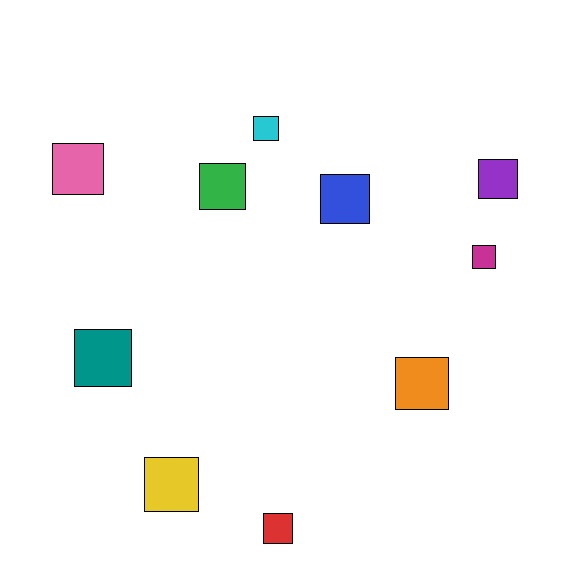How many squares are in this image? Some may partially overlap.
There are 10 squares.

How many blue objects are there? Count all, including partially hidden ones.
There is 1 blue object.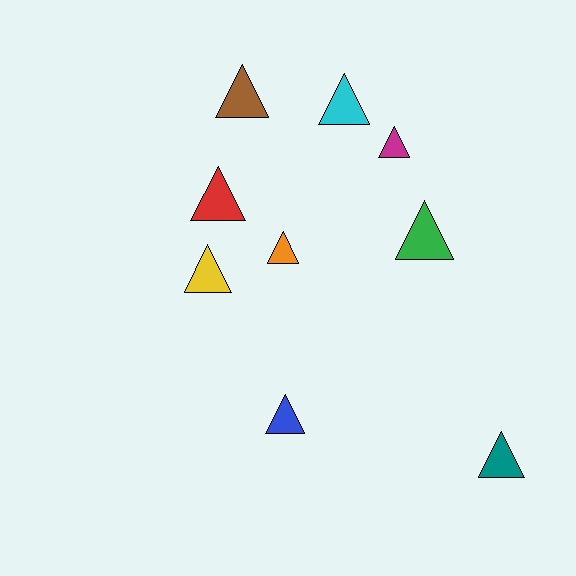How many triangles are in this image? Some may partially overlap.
There are 9 triangles.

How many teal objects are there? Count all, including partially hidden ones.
There is 1 teal object.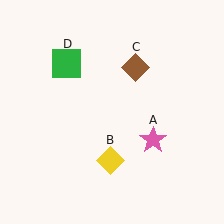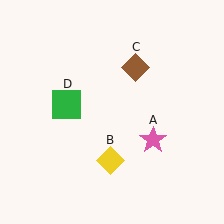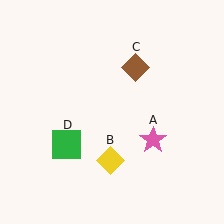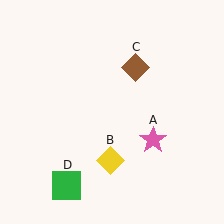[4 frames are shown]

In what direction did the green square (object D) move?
The green square (object D) moved down.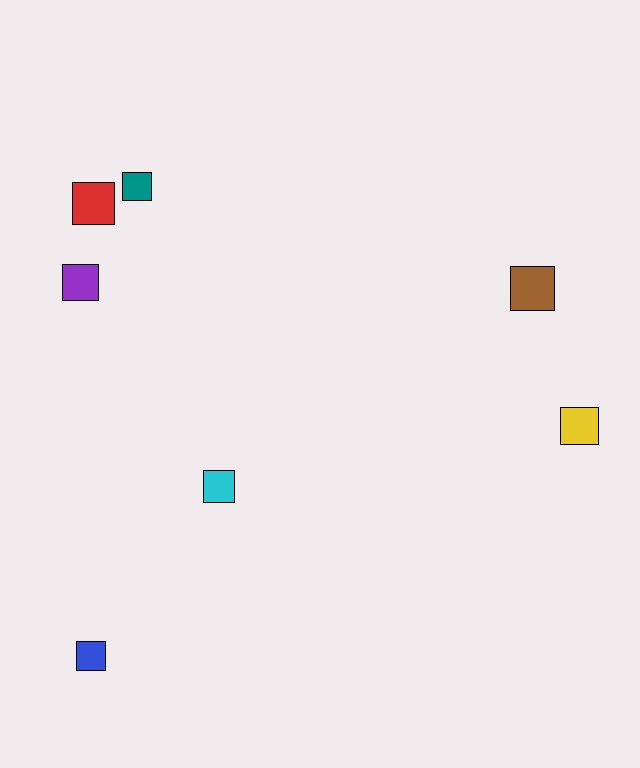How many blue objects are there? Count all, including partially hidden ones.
There is 1 blue object.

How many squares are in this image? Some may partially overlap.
There are 7 squares.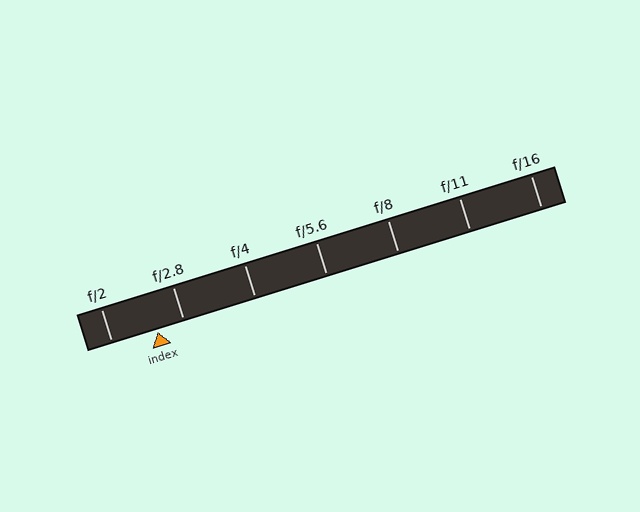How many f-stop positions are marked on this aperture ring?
There are 7 f-stop positions marked.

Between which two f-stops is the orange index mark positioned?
The index mark is between f/2 and f/2.8.